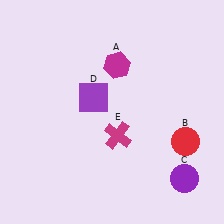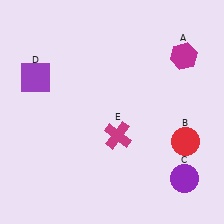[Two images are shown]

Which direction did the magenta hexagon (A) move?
The magenta hexagon (A) moved right.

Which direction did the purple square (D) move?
The purple square (D) moved left.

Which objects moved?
The objects that moved are: the magenta hexagon (A), the purple square (D).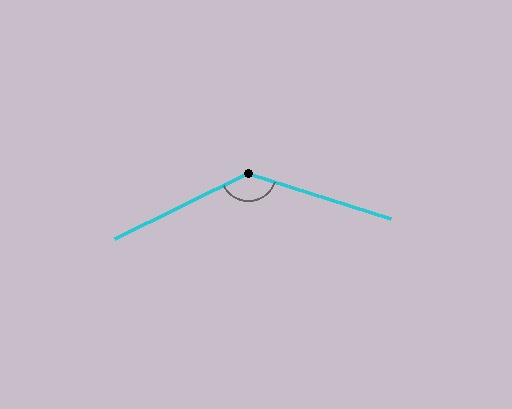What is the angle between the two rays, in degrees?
Approximately 136 degrees.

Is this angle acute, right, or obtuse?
It is obtuse.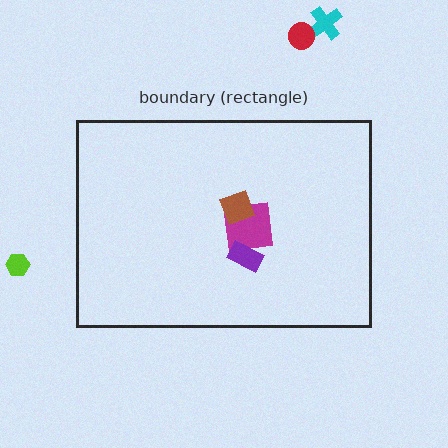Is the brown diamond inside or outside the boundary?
Inside.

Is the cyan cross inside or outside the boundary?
Outside.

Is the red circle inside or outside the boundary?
Outside.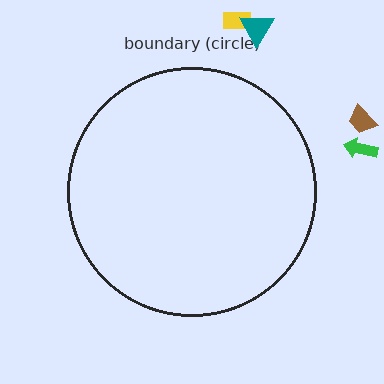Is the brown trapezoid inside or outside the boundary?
Outside.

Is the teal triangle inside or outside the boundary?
Outside.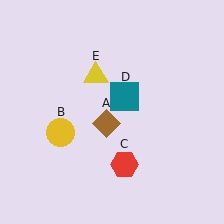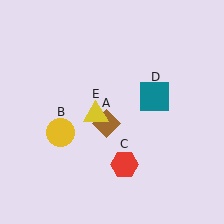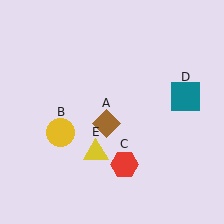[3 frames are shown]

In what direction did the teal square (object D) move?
The teal square (object D) moved right.